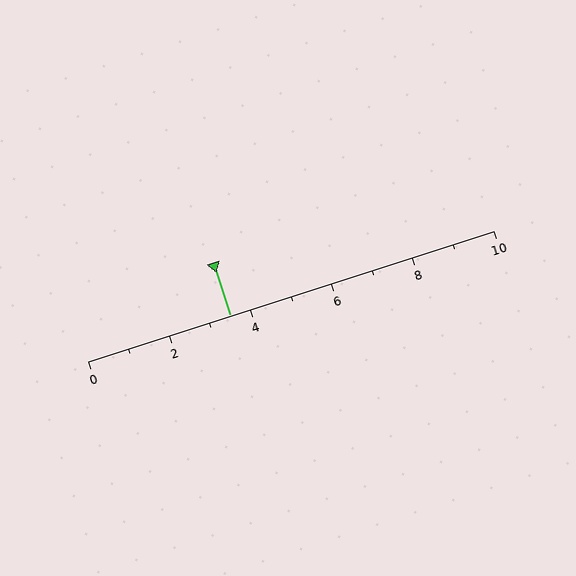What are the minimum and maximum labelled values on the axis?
The axis runs from 0 to 10.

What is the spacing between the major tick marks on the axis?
The major ticks are spaced 2 apart.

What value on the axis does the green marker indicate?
The marker indicates approximately 3.5.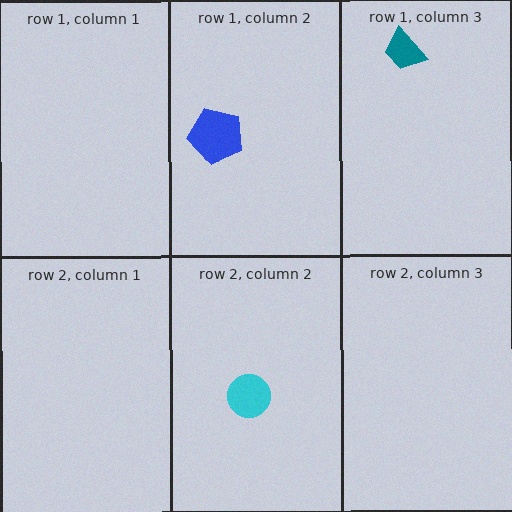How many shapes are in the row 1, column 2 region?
1.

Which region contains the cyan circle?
The row 2, column 2 region.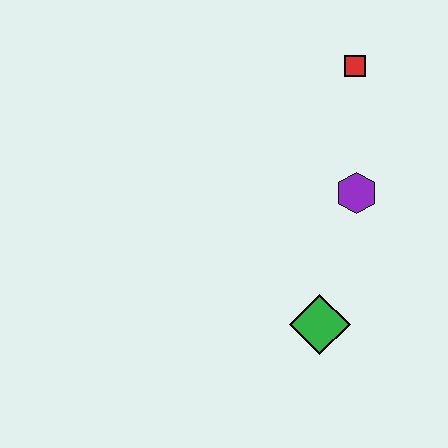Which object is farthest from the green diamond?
The red square is farthest from the green diamond.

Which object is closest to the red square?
The purple hexagon is closest to the red square.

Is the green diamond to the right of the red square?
No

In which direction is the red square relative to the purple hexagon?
The red square is above the purple hexagon.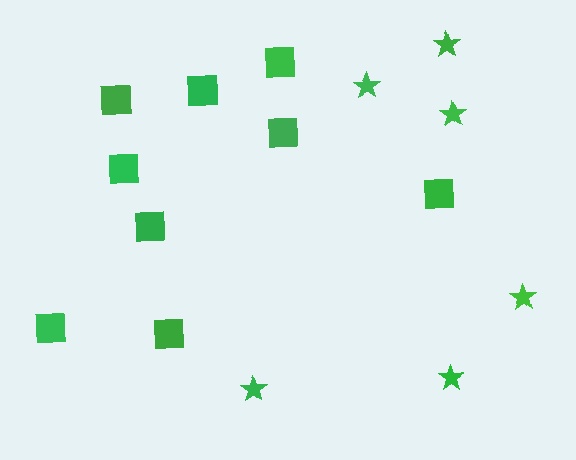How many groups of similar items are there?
There are 2 groups: one group of stars (6) and one group of squares (9).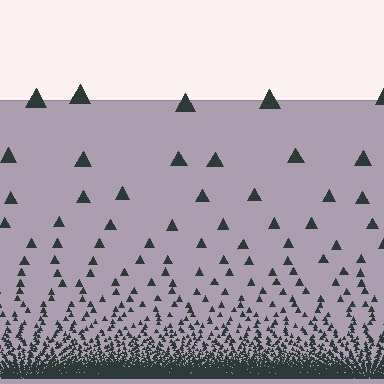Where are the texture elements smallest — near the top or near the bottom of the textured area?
Near the bottom.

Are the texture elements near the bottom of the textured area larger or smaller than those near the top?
Smaller. The gradient is inverted — elements near the bottom are smaller and denser.